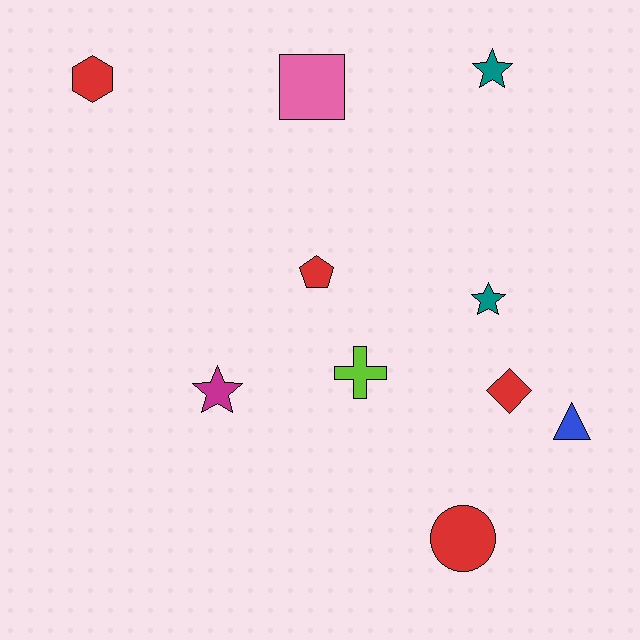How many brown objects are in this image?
There are no brown objects.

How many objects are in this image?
There are 10 objects.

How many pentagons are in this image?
There is 1 pentagon.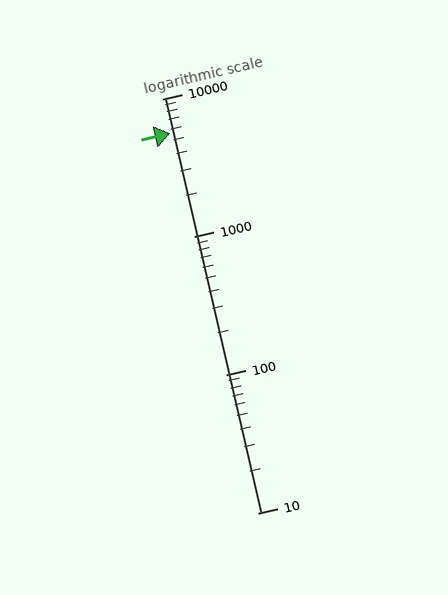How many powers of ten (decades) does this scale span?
The scale spans 3 decades, from 10 to 10000.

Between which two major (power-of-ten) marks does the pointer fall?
The pointer is between 1000 and 10000.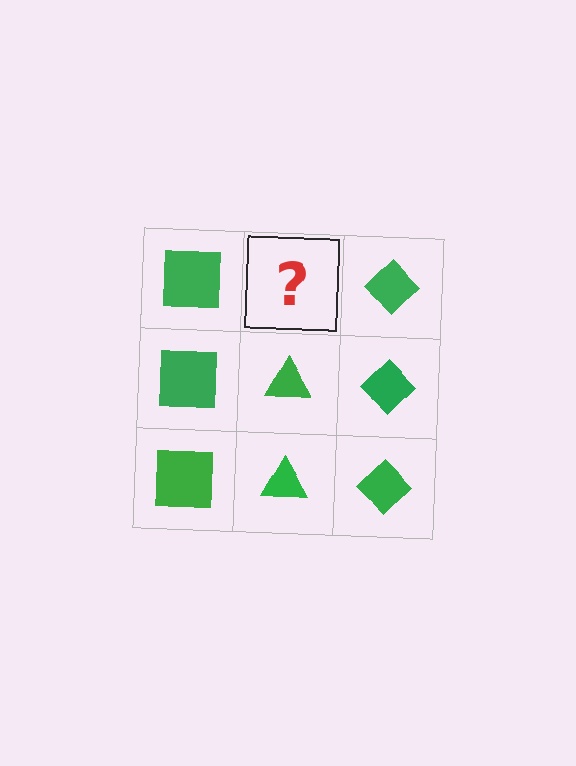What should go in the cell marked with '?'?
The missing cell should contain a green triangle.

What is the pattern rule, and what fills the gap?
The rule is that each column has a consistent shape. The gap should be filled with a green triangle.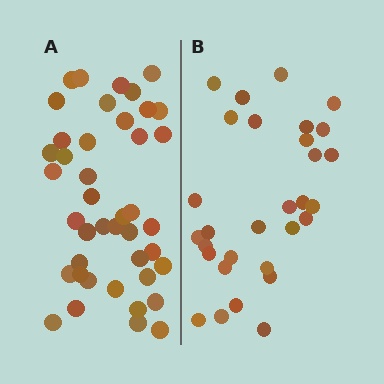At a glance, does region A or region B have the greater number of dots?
Region A (the left region) has more dots.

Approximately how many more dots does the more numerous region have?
Region A has roughly 12 or so more dots than region B.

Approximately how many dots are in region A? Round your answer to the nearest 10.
About 40 dots. (The exact count is 42, which rounds to 40.)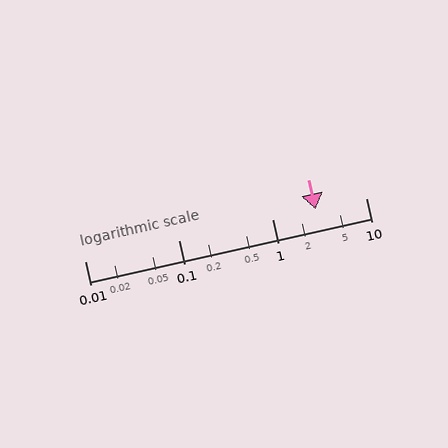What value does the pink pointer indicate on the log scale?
The pointer indicates approximately 2.9.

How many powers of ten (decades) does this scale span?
The scale spans 3 decades, from 0.01 to 10.